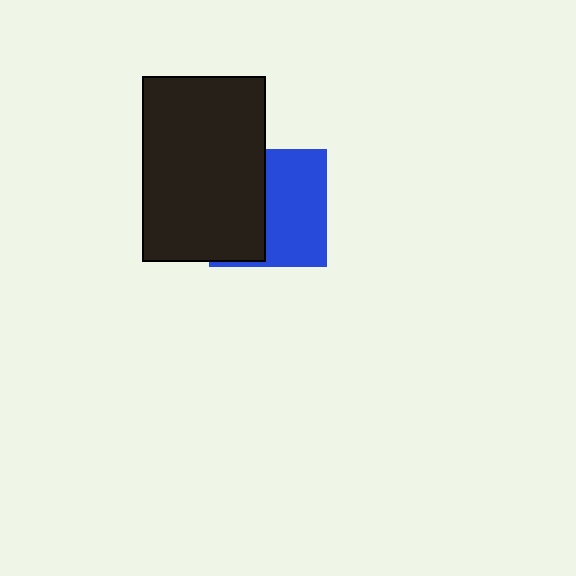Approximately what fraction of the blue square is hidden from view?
Roughly 45% of the blue square is hidden behind the black rectangle.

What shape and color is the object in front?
The object in front is a black rectangle.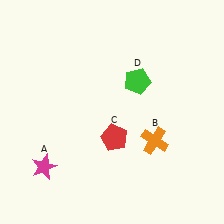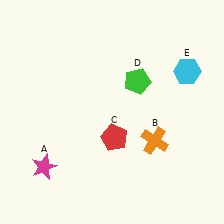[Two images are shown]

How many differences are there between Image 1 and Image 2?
There is 1 difference between the two images.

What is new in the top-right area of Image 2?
A cyan hexagon (E) was added in the top-right area of Image 2.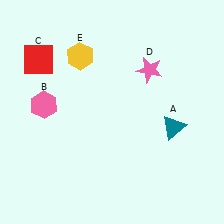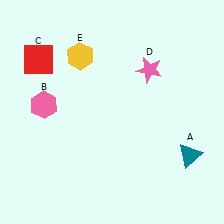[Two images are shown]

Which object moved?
The teal triangle (A) moved down.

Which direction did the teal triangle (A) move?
The teal triangle (A) moved down.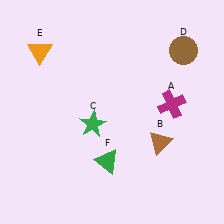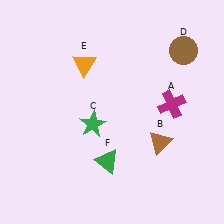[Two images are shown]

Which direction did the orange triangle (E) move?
The orange triangle (E) moved right.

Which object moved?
The orange triangle (E) moved right.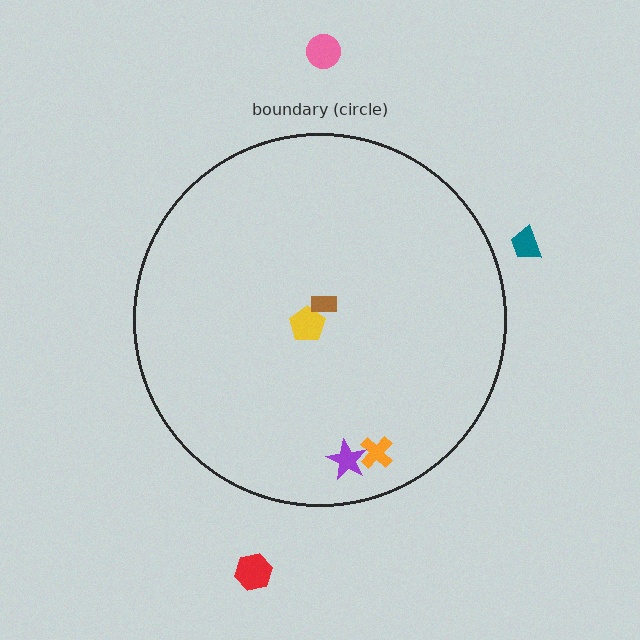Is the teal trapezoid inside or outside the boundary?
Outside.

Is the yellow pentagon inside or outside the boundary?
Inside.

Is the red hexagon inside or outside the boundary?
Outside.